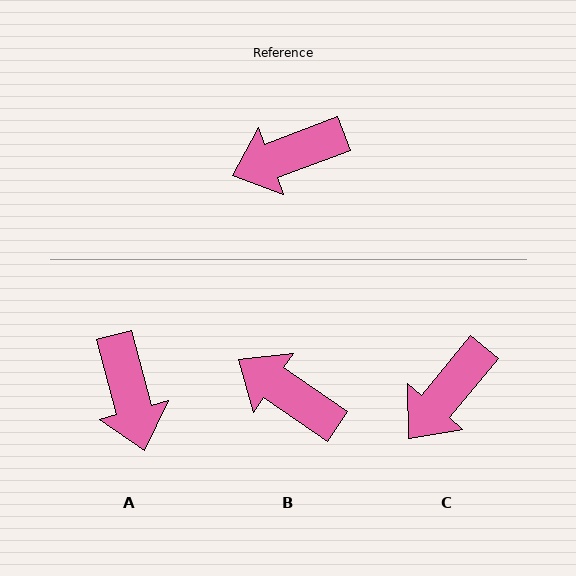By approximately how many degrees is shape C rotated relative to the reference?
Approximately 30 degrees counter-clockwise.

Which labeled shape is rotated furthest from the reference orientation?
A, about 84 degrees away.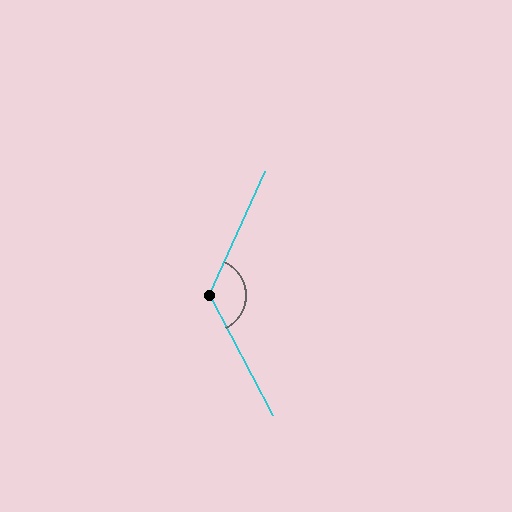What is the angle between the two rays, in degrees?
Approximately 128 degrees.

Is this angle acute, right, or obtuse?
It is obtuse.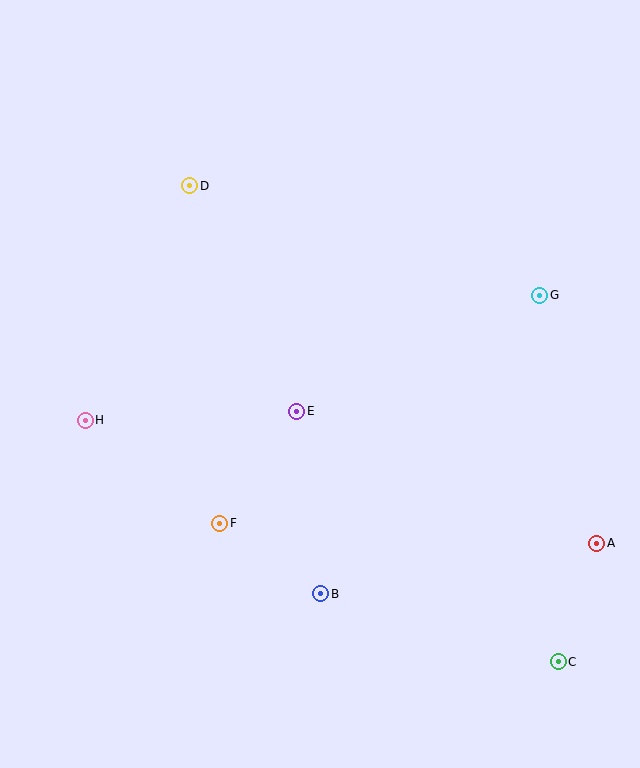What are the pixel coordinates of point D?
Point D is at (190, 186).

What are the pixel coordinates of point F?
Point F is at (220, 523).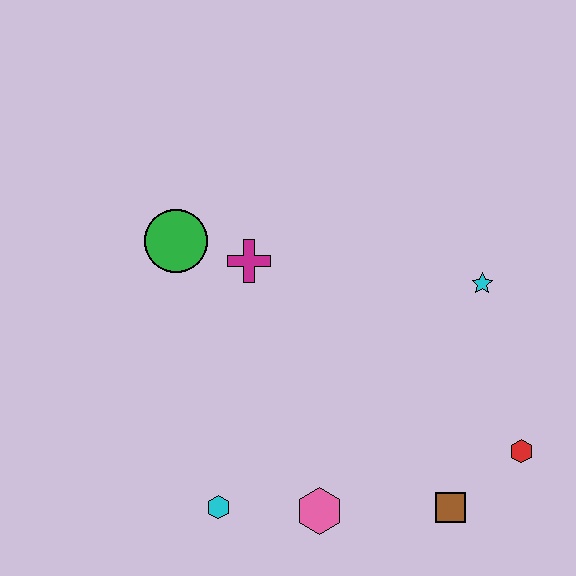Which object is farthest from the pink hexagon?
The green circle is farthest from the pink hexagon.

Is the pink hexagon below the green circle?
Yes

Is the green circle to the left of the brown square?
Yes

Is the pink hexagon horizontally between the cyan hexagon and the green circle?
No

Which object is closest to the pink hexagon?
The cyan hexagon is closest to the pink hexagon.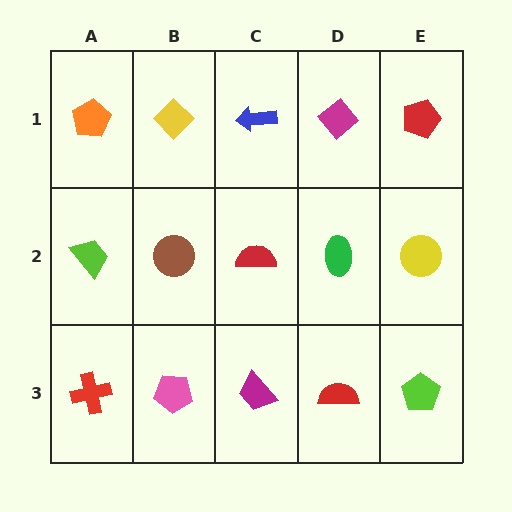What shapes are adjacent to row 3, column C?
A red semicircle (row 2, column C), a pink pentagon (row 3, column B), a red semicircle (row 3, column D).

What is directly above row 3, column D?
A green ellipse.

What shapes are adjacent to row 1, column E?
A yellow circle (row 2, column E), a magenta diamond (row 1, column D).